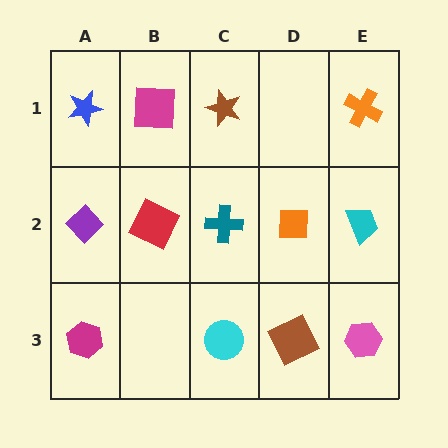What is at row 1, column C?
A brown star.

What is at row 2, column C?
A teal cross.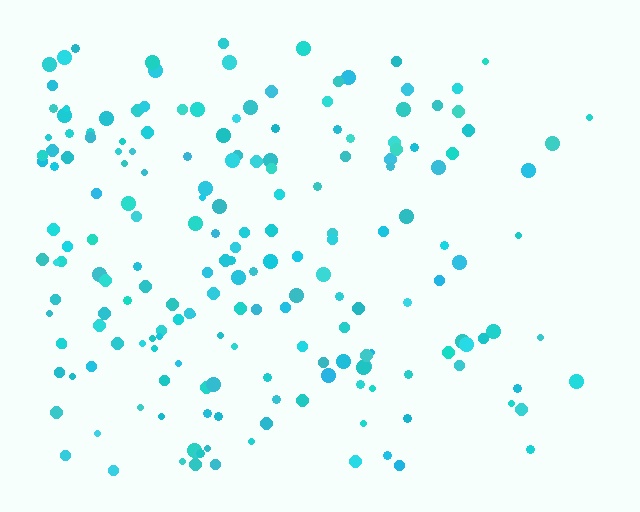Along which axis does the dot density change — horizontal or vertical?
Horizontal.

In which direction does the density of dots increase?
From right to left, with the left side densest.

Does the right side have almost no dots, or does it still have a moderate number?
Still a moderate number, just noticeably fewer than the left.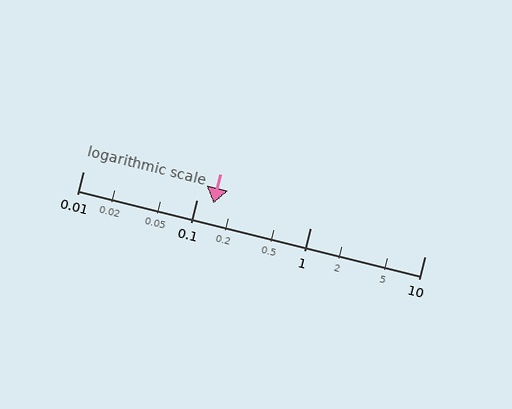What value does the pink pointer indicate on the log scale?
The pointer indicates approximately 0.14.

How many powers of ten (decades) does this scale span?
The scale spans 3 decades, from 0.01 to 10.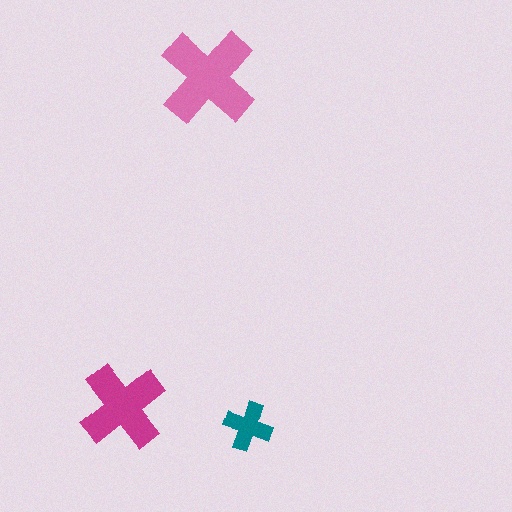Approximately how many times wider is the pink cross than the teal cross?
About 2 times wider.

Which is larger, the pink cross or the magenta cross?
The pink one.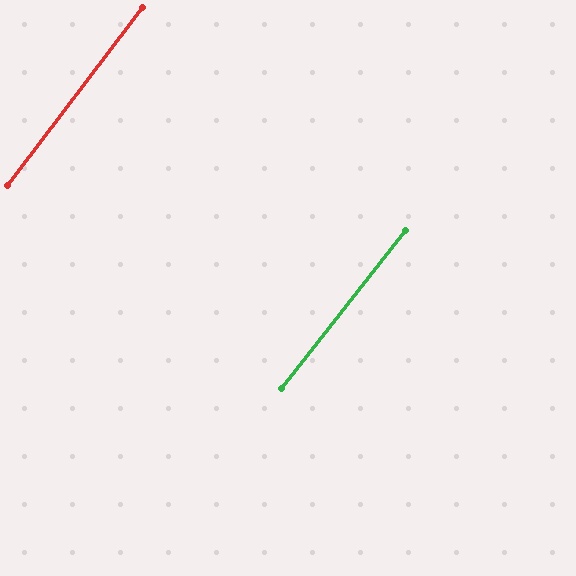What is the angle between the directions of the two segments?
Approximately 1 degree.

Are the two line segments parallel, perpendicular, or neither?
Parallel — their directions differ by only 0.8°.